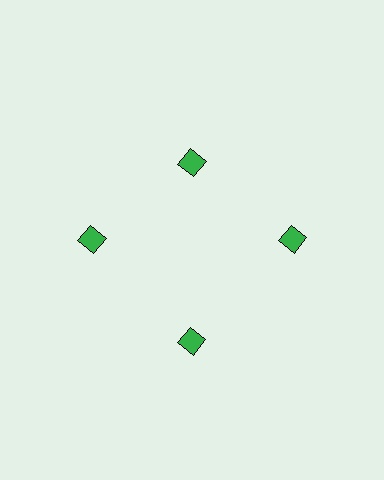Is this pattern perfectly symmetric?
No. The 4 green diamonds are arranged in a ring, but one element near the 12 o'clock position is pulled inward toward the center, breaking the 4-fold rotational symmetry.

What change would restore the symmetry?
The symmetry would be restored by moving it outward, back onto the ring so that all 4 diamonds sit at equal angles and equal distance from the center.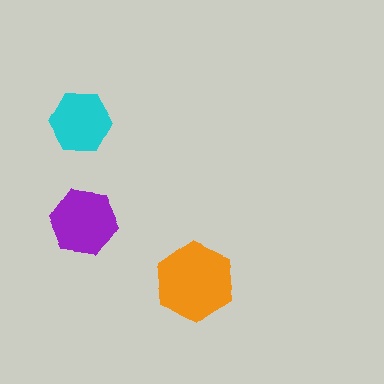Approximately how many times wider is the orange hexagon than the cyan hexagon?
About 1.5 times wider.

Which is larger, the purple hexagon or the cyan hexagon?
The purple one.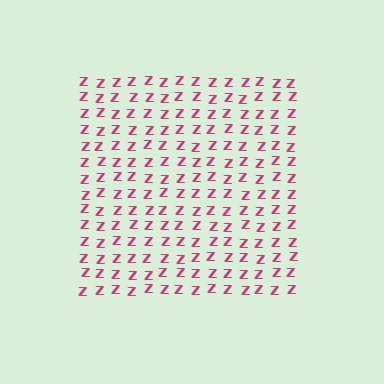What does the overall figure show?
The overall figure shows a square.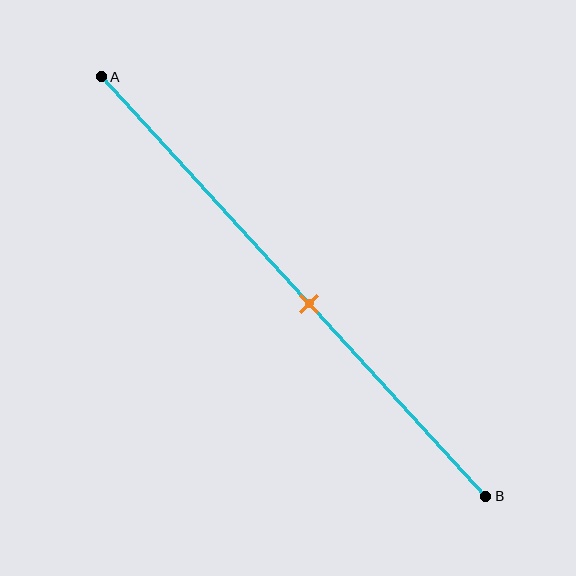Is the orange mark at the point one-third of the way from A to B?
No, the mark is at about 55% from A, not at the 33% one-third point.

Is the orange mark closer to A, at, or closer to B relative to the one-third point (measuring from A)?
The orange mark is closer to point B than the one-third point of segment AB.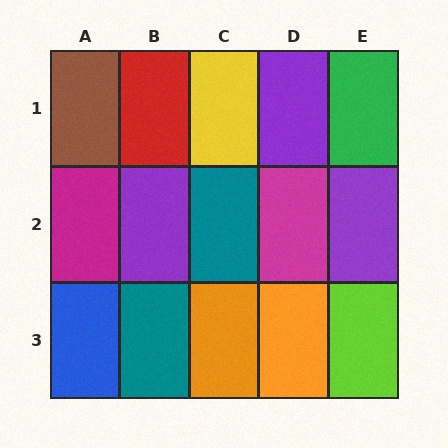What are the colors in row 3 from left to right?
Blue, teal, orange, orange, lime.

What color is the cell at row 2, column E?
Purple.